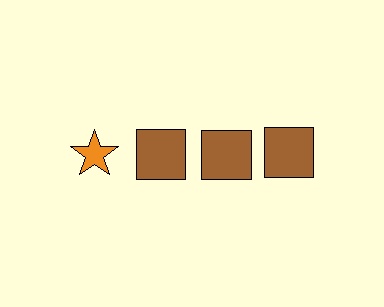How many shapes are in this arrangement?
There are 4 shapes arranged in a grid pattern.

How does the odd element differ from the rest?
It differs in both color (orange instead of brown) and shape (star instead of square).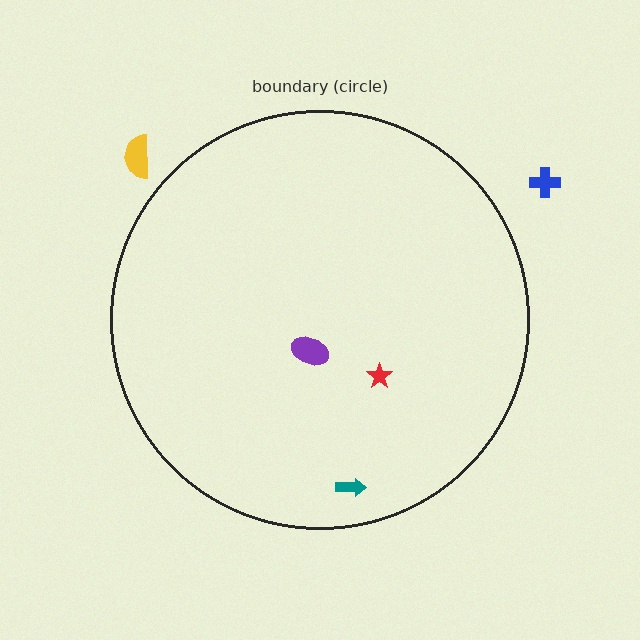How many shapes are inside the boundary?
3 inside, 2 outside.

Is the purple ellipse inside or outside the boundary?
Inside.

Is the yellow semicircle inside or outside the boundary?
Outside.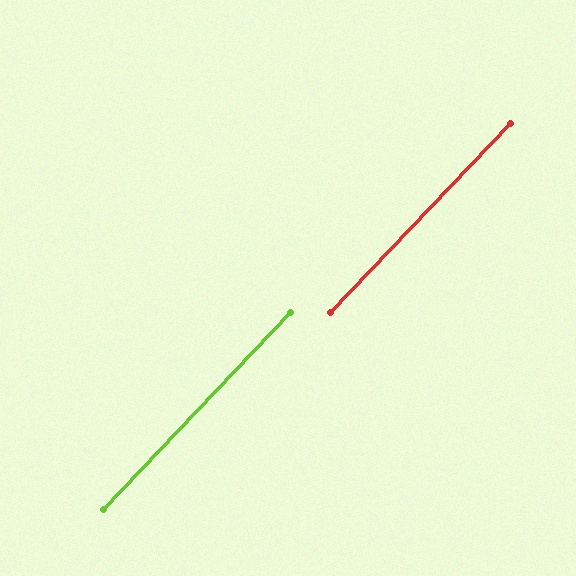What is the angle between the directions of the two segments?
Approximately 0 degrees.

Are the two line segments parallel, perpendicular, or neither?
Parallel — their directions differ by only 0.0°.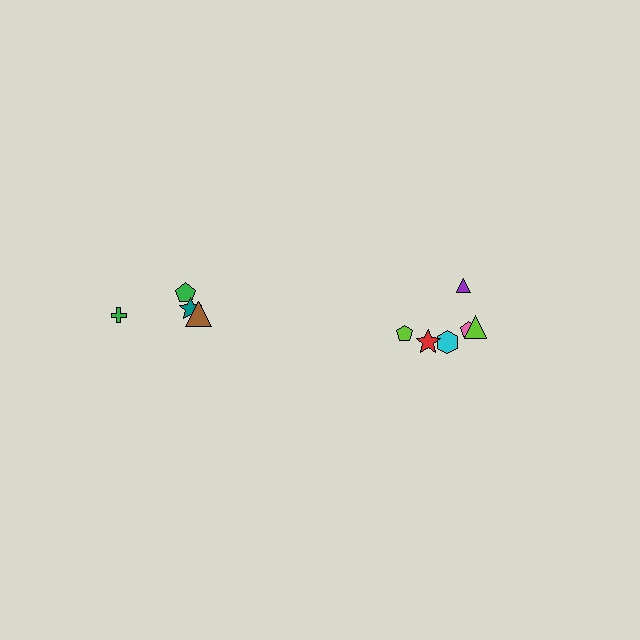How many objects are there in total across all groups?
There are 10 objects.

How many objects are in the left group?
There are 4 objects.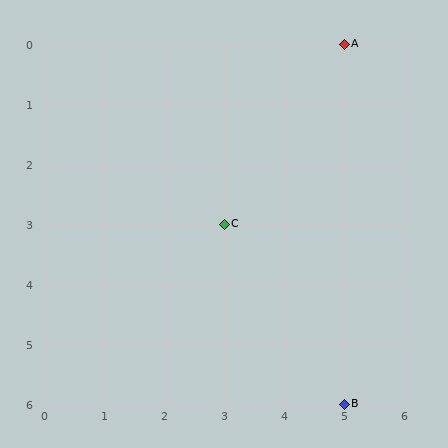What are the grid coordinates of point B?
Point B is at grid coordinates (5, 6).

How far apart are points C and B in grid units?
Points C and B are 2 columns and 3 rows apart (about 3.6 grid units diagonally).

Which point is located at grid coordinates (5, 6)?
Point B is at (5, 6).